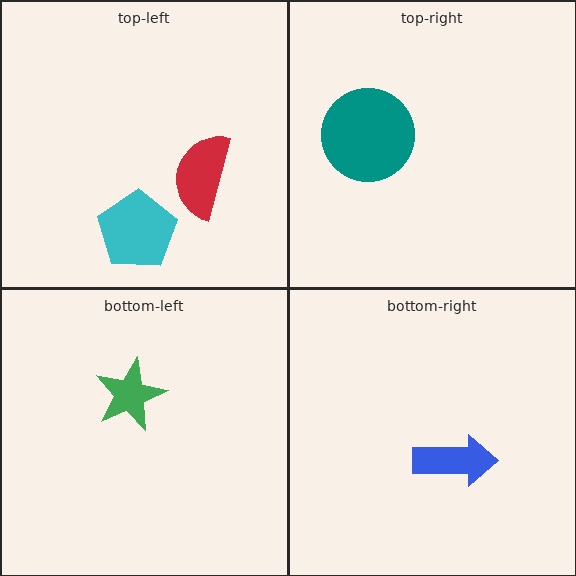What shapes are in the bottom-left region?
The green star.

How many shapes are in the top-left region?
2.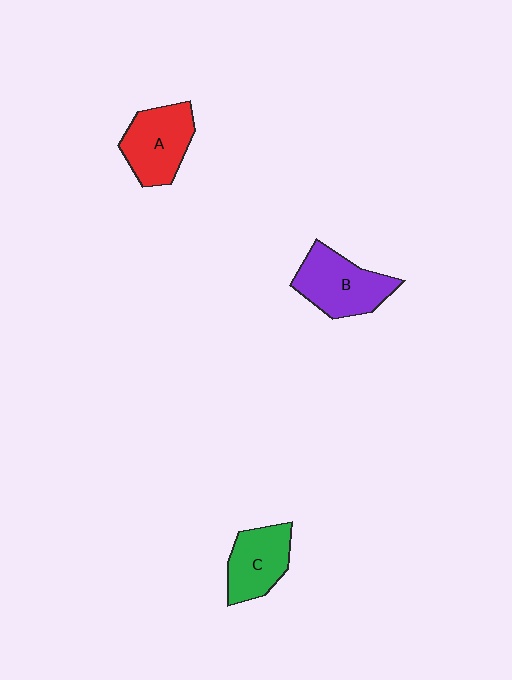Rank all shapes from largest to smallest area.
From largest to smallest: B (purple), A (red), C (green).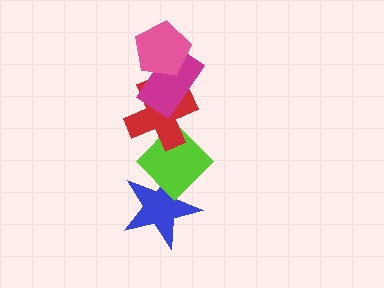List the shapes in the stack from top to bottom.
From top to bottom: the pink pentagon, the magenta rectangle, the red cross, the lime diamond, the blue star.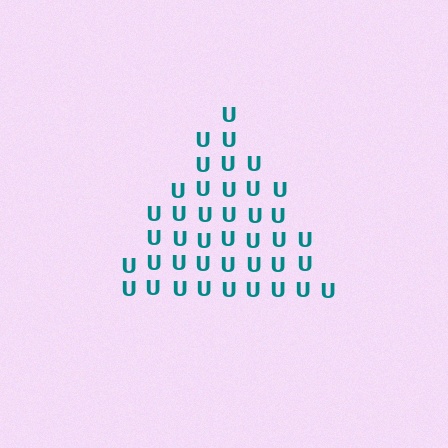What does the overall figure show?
The overall figure shows a triangle.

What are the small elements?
The small elements are letter U's.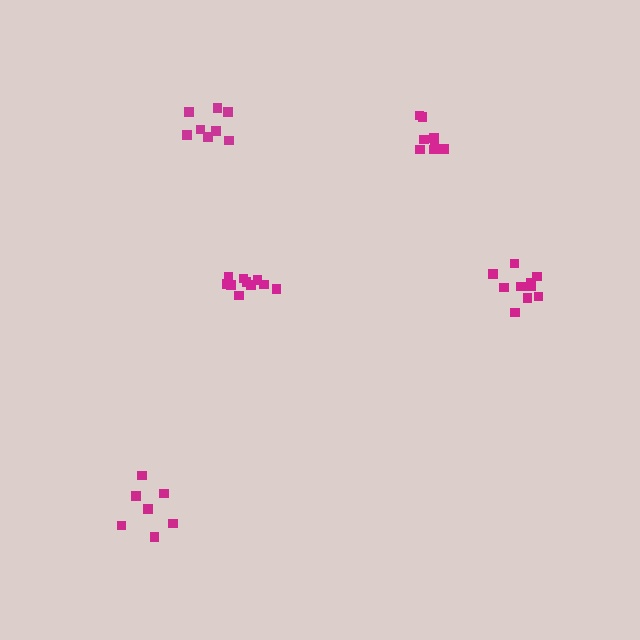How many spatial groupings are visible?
There are 5 spatial groupings.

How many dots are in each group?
Group 1: 8 dots, Group 2: 9 dots, Group 3: 10 dots, Group 4: 7 dots, Group 5: 10 dots (44 total).